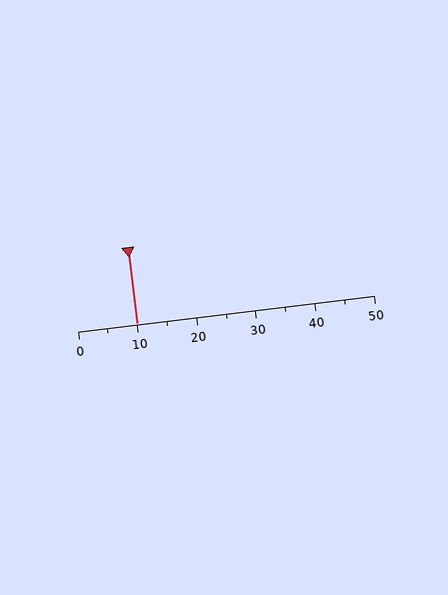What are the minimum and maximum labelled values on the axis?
The axis runs from 0 to 50.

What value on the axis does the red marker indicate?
The marker indicates approximately 10.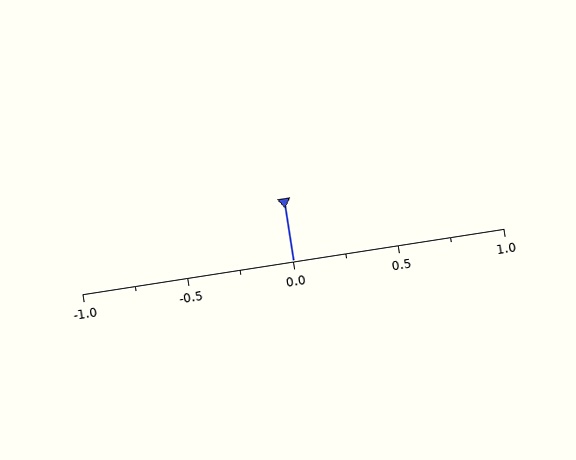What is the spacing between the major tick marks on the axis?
The major ticks are spaced 0.5 apart.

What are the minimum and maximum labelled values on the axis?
The axis runs from -1.0 to 1.0.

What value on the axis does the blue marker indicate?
The marker indicates approximately 0.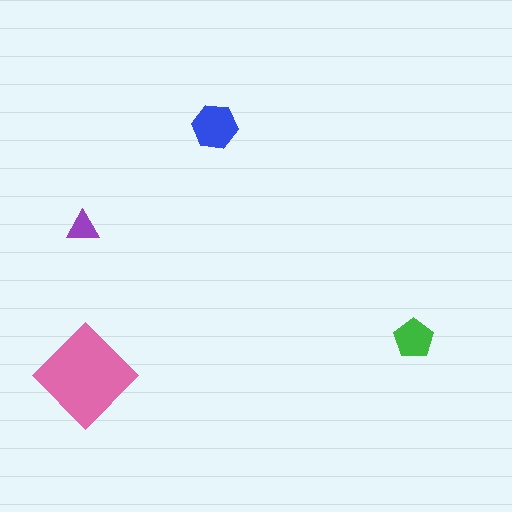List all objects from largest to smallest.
The pink diamond, the blue hexagon, the green pentagon, the purple triangle.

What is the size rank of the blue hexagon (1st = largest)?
2nd.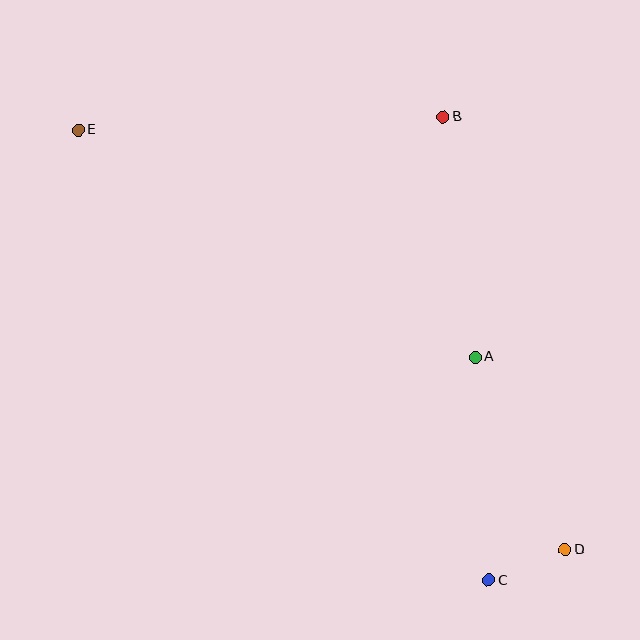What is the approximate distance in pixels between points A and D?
The distance between A and D is approximately 213 pixels.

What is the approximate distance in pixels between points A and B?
The distance between A and B is approximately 242 pixels.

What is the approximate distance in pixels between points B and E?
The distance between B and E is approximately 365 pixels.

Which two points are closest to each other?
Points C and D are closest to each other.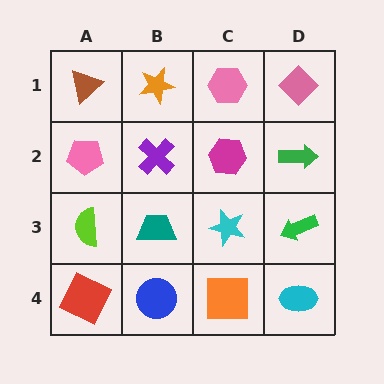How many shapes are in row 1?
4 shapes.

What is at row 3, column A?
A lime semicircle.